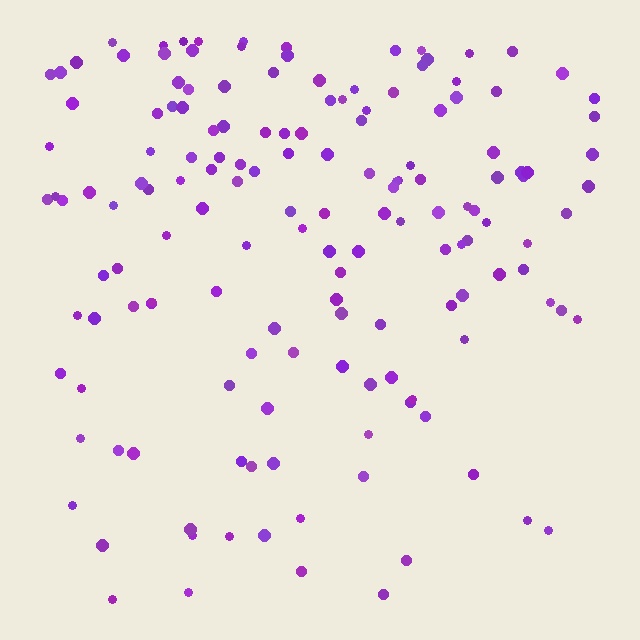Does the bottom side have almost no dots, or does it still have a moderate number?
Still a moderate number, just noticeably fewer than the top.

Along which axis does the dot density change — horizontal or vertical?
Vertical.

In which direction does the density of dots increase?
From bottom to top, with the top side densest.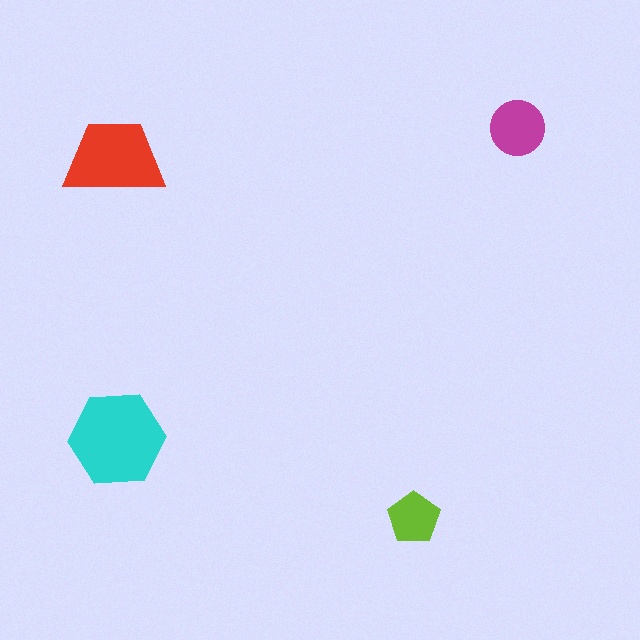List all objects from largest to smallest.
The cyan hexagon, the red trapezoid, the magenta circle, the lime pentagon.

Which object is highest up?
The magenta circle is topmost.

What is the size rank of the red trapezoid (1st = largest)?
2nd.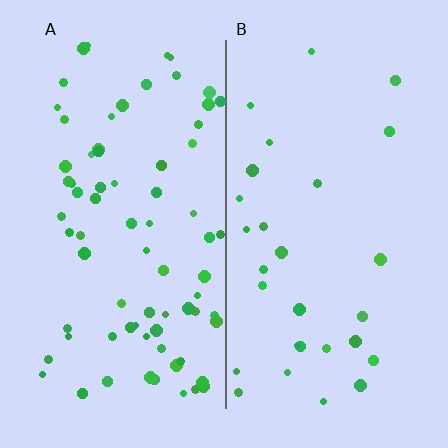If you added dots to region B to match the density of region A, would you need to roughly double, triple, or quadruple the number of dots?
Approximately triple.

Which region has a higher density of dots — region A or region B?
A (the left).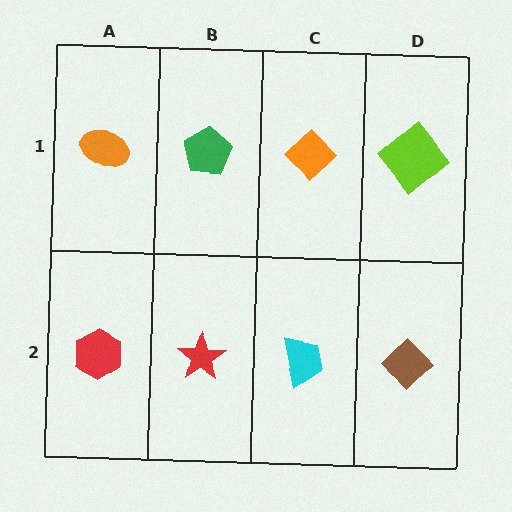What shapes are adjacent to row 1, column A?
A red hexagon (row 2, column A), a green pentagon (row 1, column B).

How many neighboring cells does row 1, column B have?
3.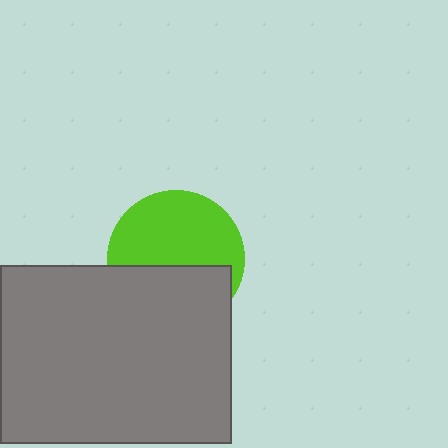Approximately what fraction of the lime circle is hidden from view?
Roughly 42% of the lime circle is hidden behind the gray rectangle.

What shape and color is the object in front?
The object in front is a gray rectangle.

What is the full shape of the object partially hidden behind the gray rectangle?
The partially hidden object is a lime circle.